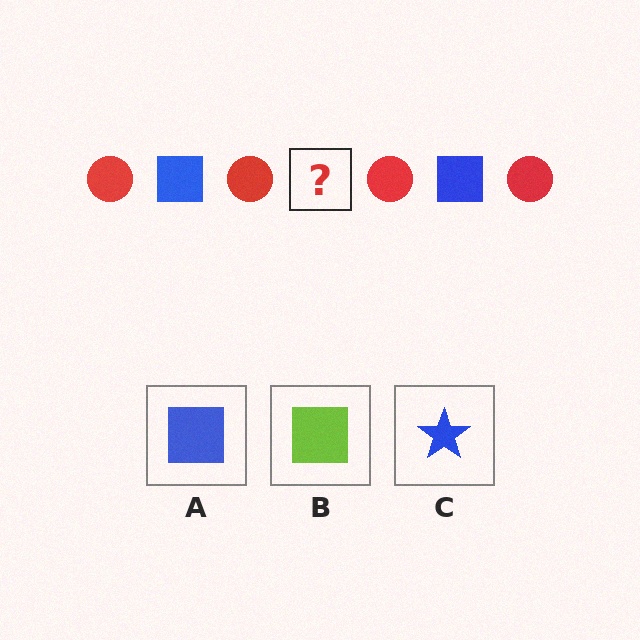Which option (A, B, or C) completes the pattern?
A.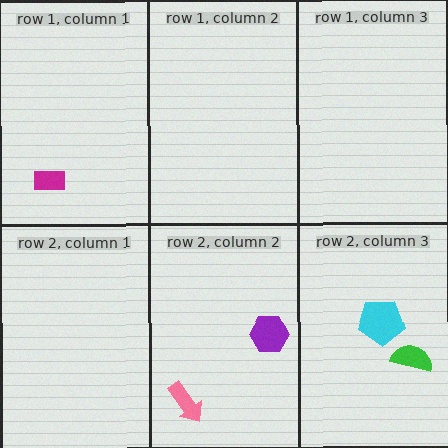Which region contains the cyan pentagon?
The row 2, column 3 region.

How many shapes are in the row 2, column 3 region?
2.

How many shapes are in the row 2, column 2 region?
2.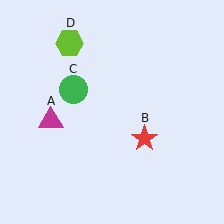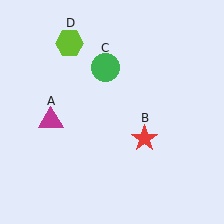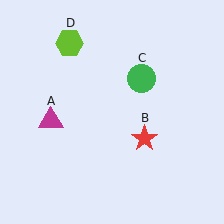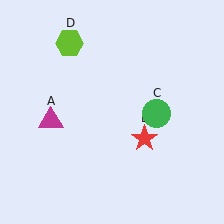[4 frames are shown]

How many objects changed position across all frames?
1 object changed position: green circle (object C).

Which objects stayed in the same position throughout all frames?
Magenta triangle (object A) and red star (object B) and lime hexagon (object D) remained stationary.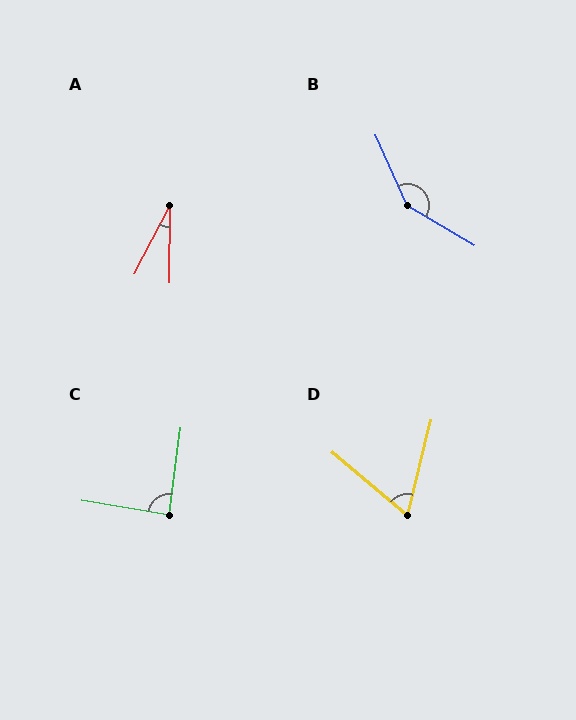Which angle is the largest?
B, at approximately 145 degrees.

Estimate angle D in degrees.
Approximately 64 degrees.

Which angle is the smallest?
A, at approximately 27 degrees.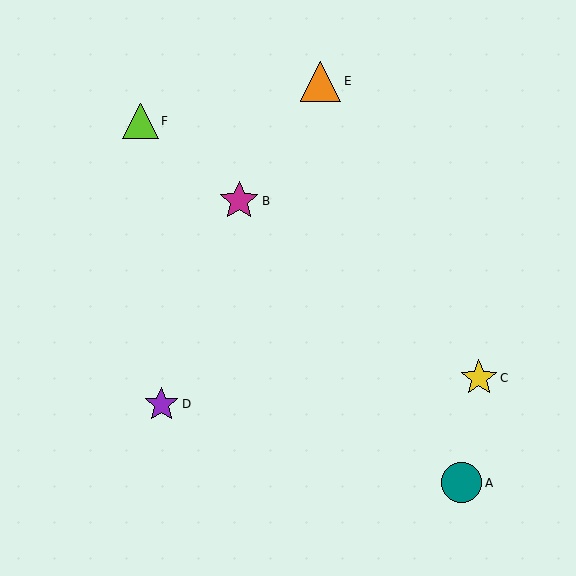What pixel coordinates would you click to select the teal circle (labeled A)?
Click at (462, 483) to select the teal circle A.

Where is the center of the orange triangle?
The center of the orange triangle is at (321, 81).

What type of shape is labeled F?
Shape F is a lime triangle.